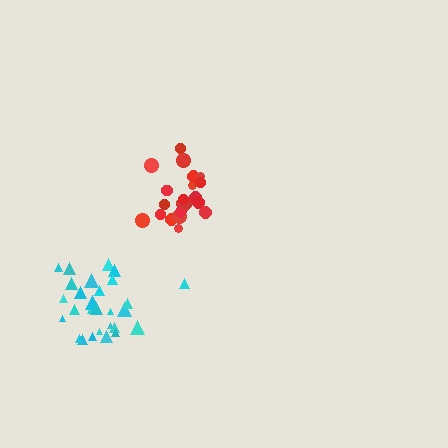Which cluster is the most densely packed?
Red.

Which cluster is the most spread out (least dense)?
Cyan.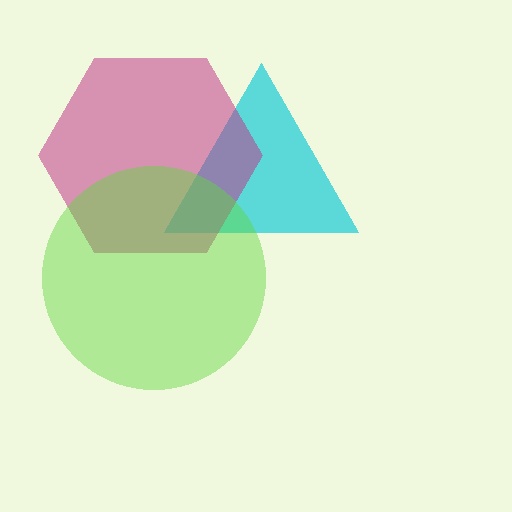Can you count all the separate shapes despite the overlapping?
Yes, there are 3 separate shapes.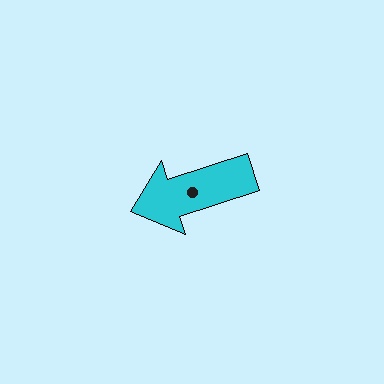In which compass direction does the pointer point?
West.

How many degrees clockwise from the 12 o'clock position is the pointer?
Approximately 252 degrees.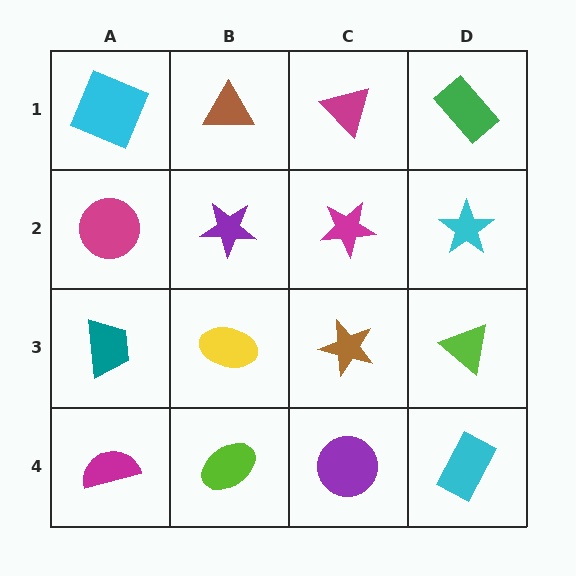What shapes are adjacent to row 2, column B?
A brown triangle (row 1, column B), a yellow ellipse (row 3, column B), a magenta circle (row 2, column A), a magenta star (row 2, column C).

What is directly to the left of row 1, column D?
A magenta triangle.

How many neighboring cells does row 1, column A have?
2.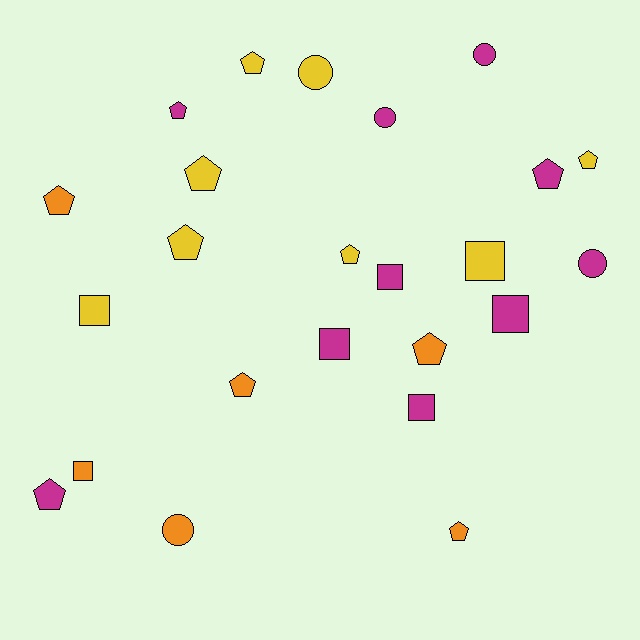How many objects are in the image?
There are 24 objects.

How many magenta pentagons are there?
There are 3 magenta pentagons.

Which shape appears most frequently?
Pentagon, with 12 objects.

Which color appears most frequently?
Magenta, with 10 objects.